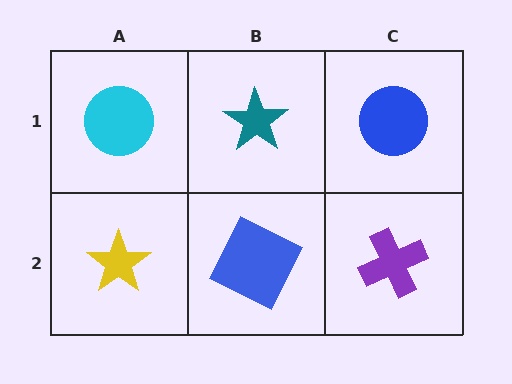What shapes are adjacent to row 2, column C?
A blue circle (row 1, column C), a blue square (row 2, column B).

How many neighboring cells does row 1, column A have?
2.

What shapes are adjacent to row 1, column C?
A purple cross (row 2, column C), a teal star (row 1, column B).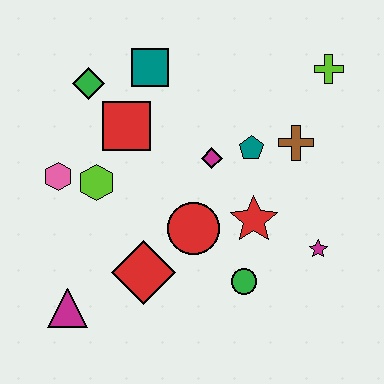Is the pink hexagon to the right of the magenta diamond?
No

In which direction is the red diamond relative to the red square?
The red diamond is below the red square.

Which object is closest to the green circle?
The red star is closest to the green circle.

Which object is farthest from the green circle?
The green diamond is farthest from the green circle.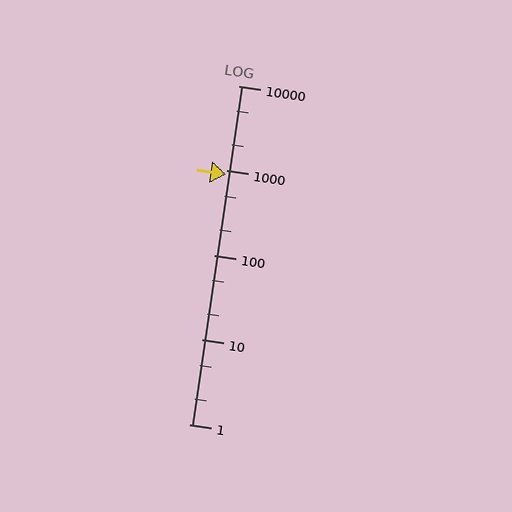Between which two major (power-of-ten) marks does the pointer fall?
The pointer is between 100 and 1000.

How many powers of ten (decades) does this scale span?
The scale spans 4 decades, from 1 to 10000.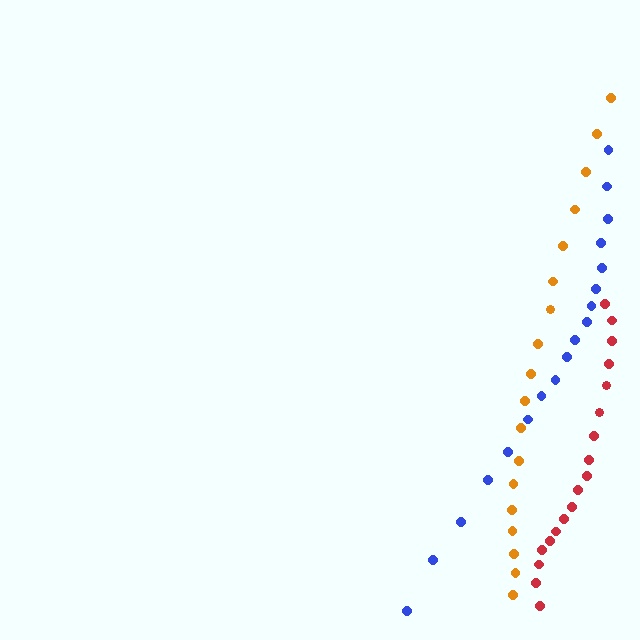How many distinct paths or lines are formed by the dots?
There are 3 distinct paths.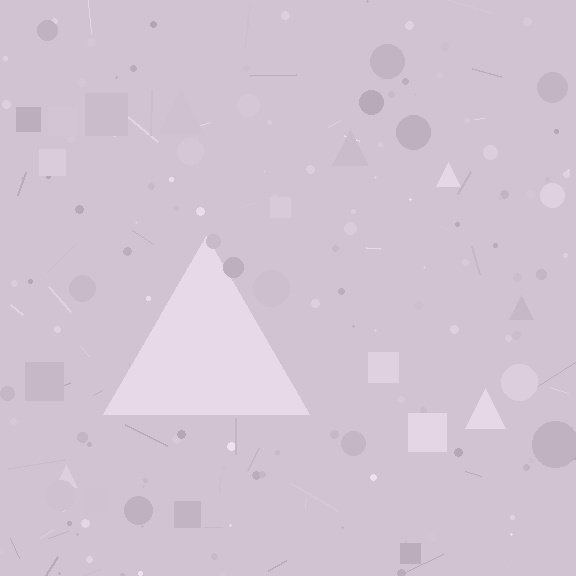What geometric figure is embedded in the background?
A triangle is embedded in the background.